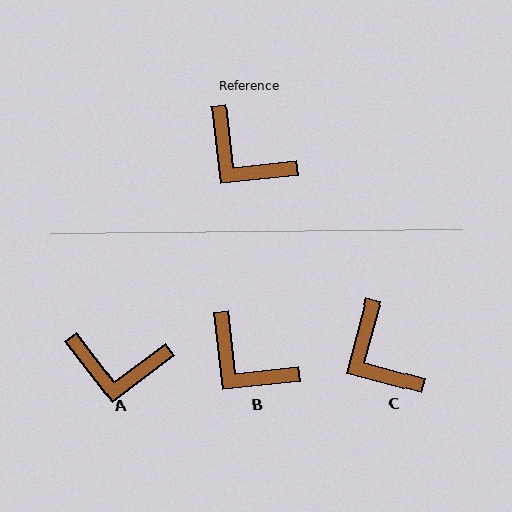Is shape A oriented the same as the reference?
No, it is off by about 31 degrees.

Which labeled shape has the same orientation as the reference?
B.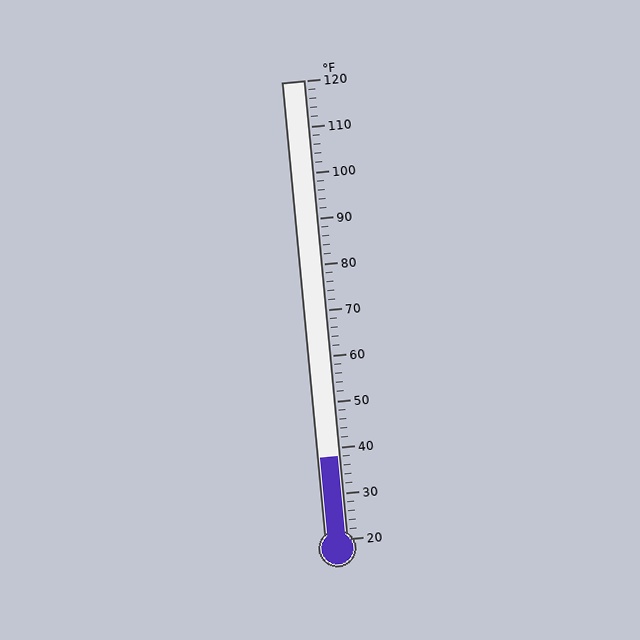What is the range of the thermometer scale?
The thermometer scale ranges from 20°F to 120°F.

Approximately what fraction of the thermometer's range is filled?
The thermometer is filled to approximately 20% of its range.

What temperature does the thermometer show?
The thermometer shows approximately 38°F.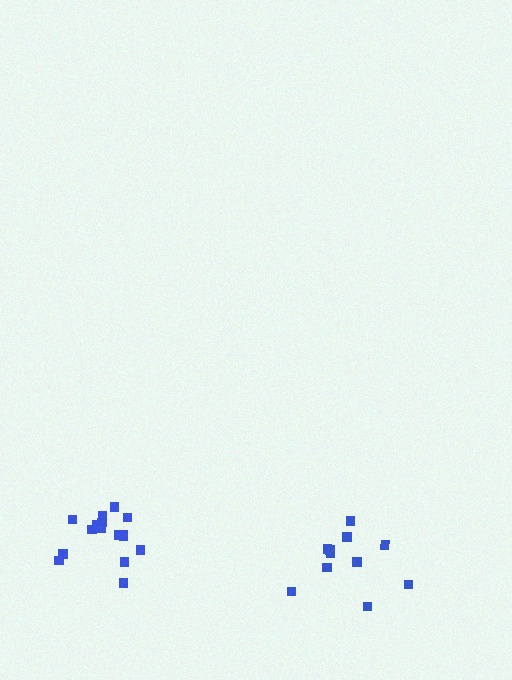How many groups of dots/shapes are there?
There are 2 groups.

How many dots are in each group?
Group 1: 16 dots, Group 2: 11 dots (27 total).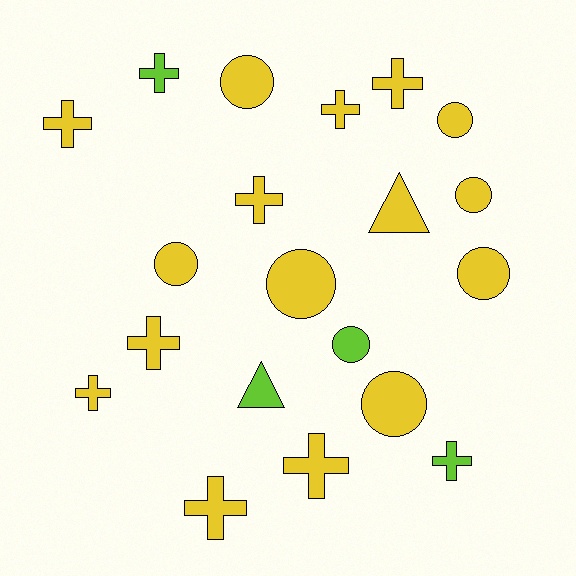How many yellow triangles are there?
There is 1 yellow triangle.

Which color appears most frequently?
Yellow, with 16 objects.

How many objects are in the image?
There are 20 objects.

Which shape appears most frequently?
Cross, with 10 objects.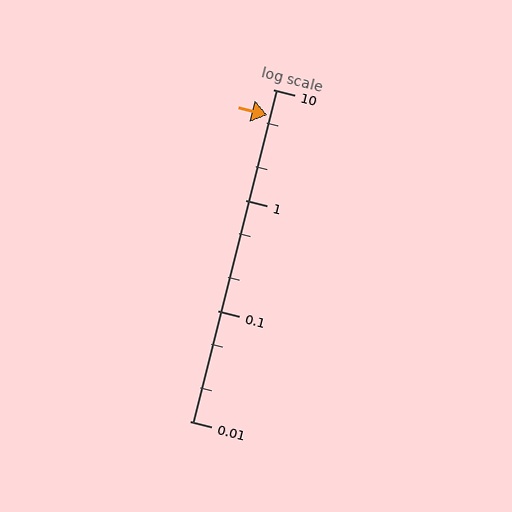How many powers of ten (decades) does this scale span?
The scale spans 3 decades, from 0.01 to 10.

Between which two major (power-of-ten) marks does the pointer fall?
The pointer is between 1 and 10.